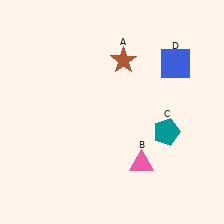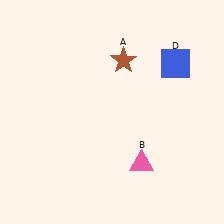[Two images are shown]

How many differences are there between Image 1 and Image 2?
There is 1 difference between the two images.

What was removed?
The teal pentagon (C) was removed in Image 2.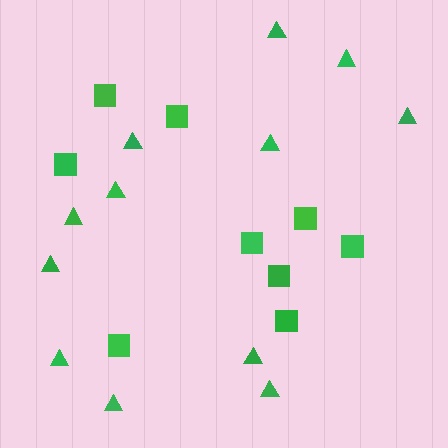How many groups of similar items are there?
There are 2 groups: one group of triangles (12) and one group of squares (9).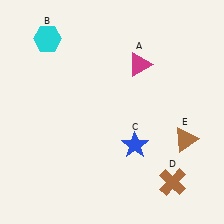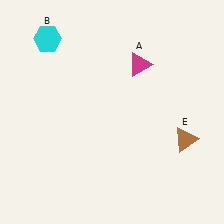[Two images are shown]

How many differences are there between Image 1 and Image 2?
There are 2 differences between the two images.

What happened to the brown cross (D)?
The brown cross (D) was removed in Image 2. It was in the bottom-right area of Image 1.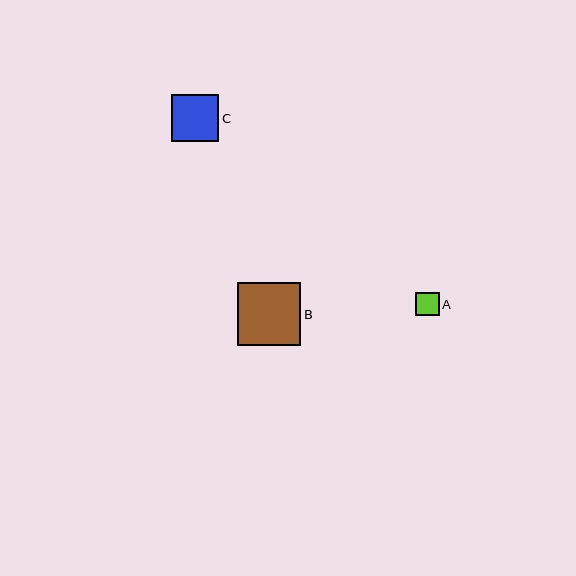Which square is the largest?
Square B is the largest with a size of approximately 63 pixels.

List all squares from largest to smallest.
From largest to smallest: B, C, A.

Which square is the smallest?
Square A is the smallest with a size of approximately 24 pixels.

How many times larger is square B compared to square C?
Square B is approximately 1.3 times the size of square C.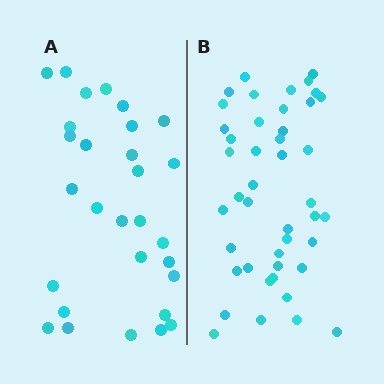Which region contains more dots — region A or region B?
Region B (the right region) has more dots.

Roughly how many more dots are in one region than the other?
Region B has approximately 15 more dots than region A.